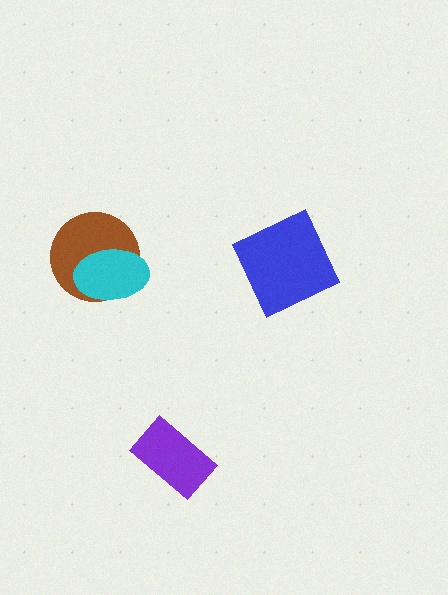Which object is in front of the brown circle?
The cyan ellipse is in front of the brown circle.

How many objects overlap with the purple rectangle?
0 objects overlap with the purple rectangle.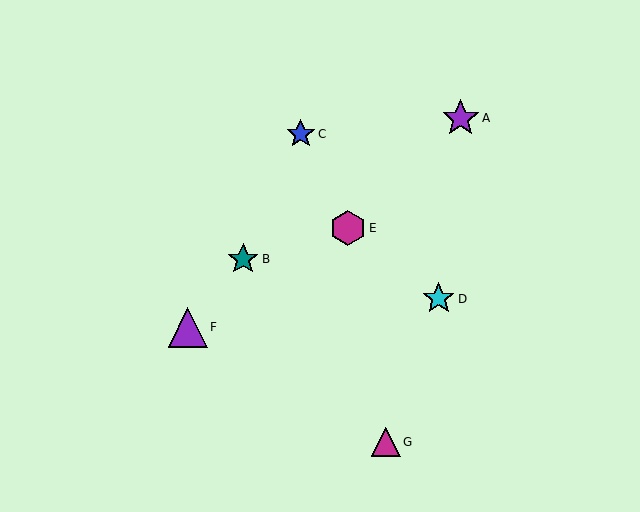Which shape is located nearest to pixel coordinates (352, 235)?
The magenta hexagon (labeled E) at (348, 228) is nearest to that location.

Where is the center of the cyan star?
The center of the cyan star is at (439, 299).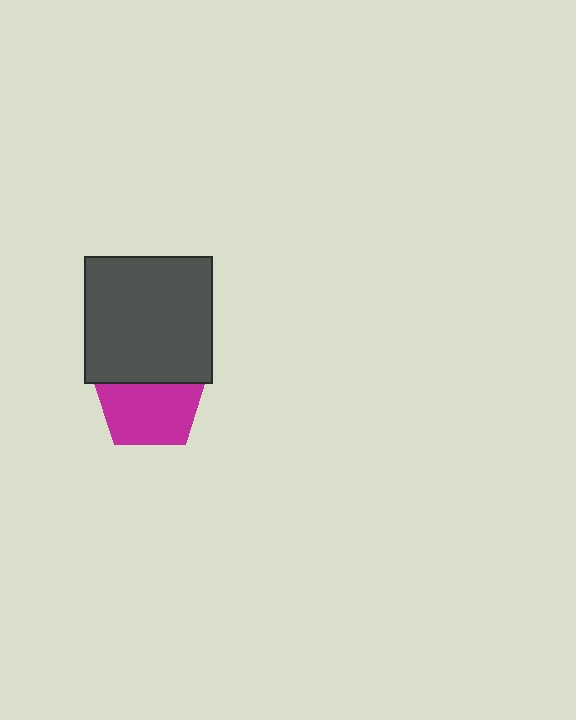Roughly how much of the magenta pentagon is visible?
About half of it is visible (roughly 65%).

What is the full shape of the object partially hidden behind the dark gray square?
The partially hidden object is a magenta pentagon.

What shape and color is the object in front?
The object in front is a dark gray square.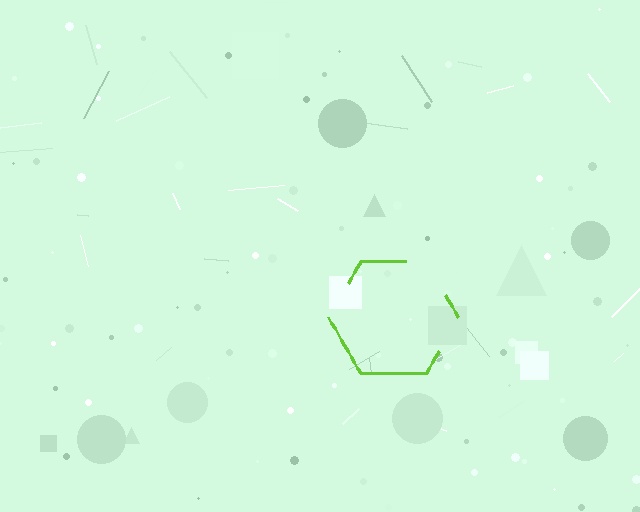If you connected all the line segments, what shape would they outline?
They would outline a hexagon.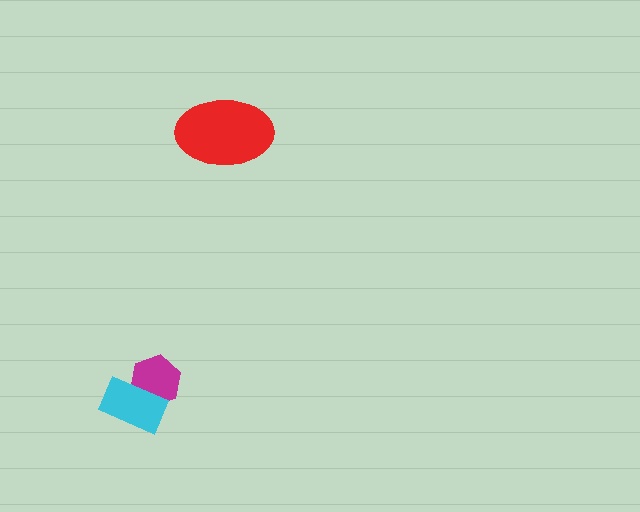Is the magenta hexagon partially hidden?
Yes, it is partially covered by another shape.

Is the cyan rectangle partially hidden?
No, no other shape covers it.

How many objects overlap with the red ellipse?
0 objects overlap with the red ellipse.